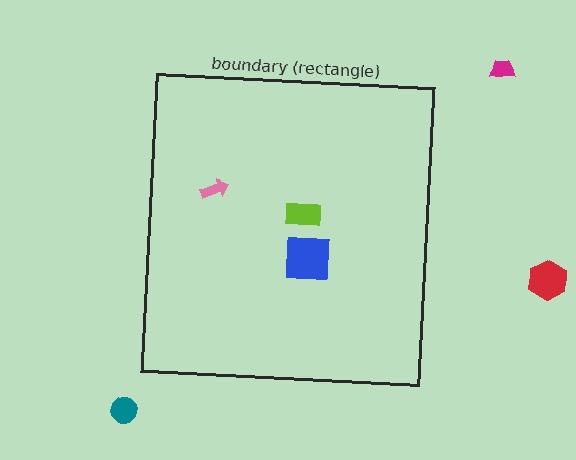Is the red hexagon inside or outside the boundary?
Outside.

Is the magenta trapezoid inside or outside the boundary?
Outside.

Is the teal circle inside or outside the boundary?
Outside.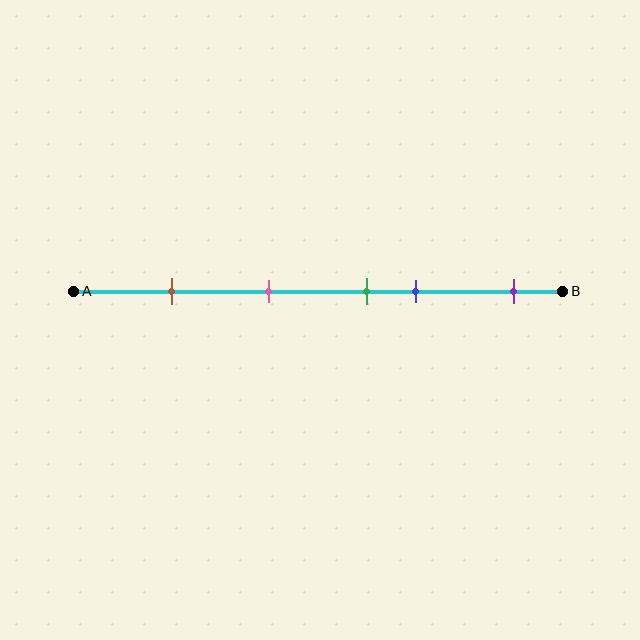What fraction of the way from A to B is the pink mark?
The pink mark is approximately 40% (0.4) of the way from A to B.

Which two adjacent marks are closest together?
The green and blue marks are the closest adjacent pair.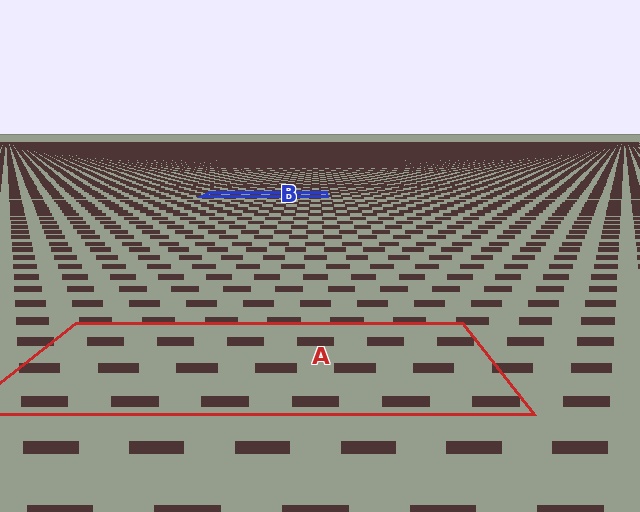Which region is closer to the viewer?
Region A is closer. The texture elements there are larger and more spread out.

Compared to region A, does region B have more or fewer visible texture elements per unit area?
Region B has more texture elements per unit area — they are packed more densely because it is farther away.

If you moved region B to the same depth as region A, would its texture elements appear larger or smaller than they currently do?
They would appear larger. At a closer depth, the same texture elements are projected at a bigger on-screen size.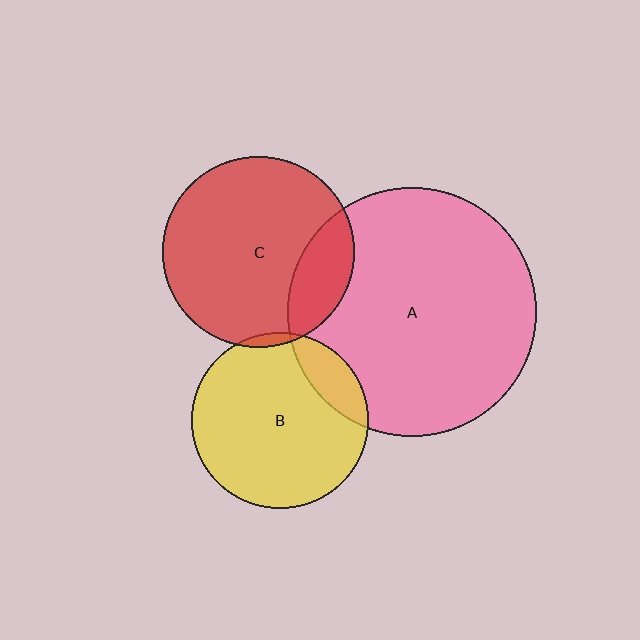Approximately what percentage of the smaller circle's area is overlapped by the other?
Approximately 15%.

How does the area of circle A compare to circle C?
Approximately 1.7 times.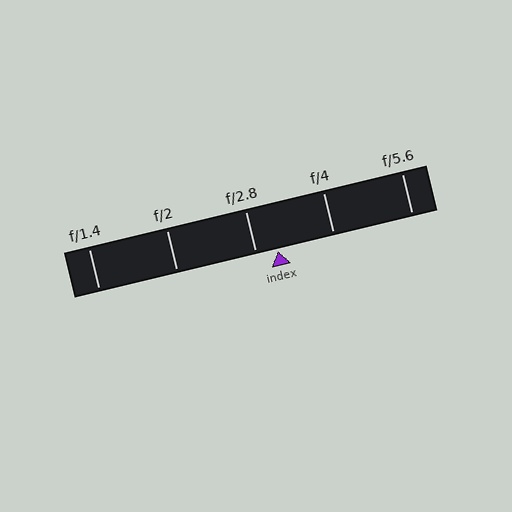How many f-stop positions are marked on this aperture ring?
There are 5 f-stop positions marked.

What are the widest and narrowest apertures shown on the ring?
The widest aperture shown is f/1.4 and the narrowest is f/5.6.